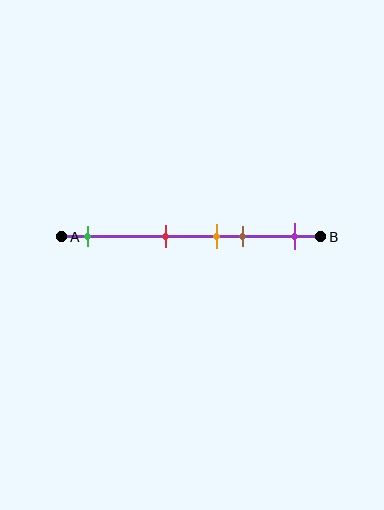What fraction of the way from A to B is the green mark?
The green mark is approximately 10% (0.1) of the way from A to B.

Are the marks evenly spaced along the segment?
No, the marks are not evenly spaced.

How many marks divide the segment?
There are 5 marks dividing the segment.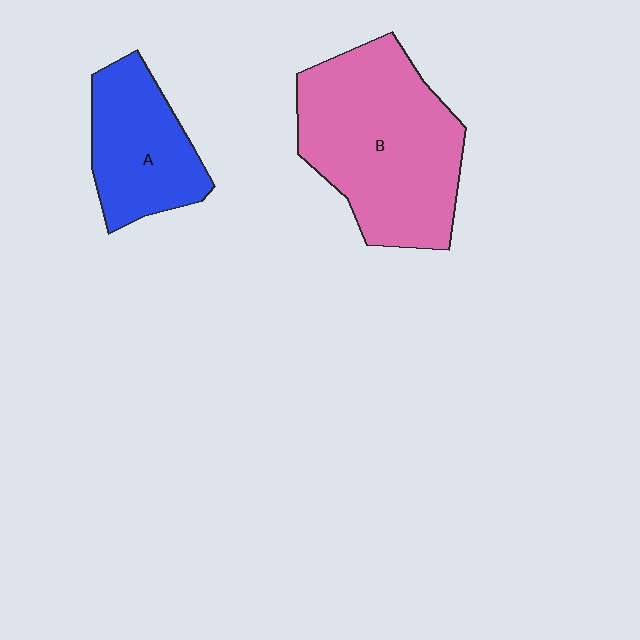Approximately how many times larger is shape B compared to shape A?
Approximately 1.8 times.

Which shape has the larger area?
Shape B (pink).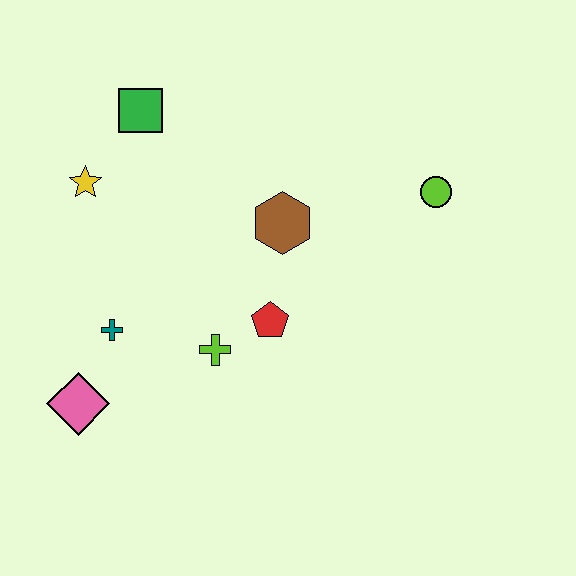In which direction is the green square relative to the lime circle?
The green square is to the left of the lime circle.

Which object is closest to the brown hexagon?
The red pentagon is closest to the brown hexagon.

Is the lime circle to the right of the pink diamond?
Yes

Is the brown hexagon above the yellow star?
No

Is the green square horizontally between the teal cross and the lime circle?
Yes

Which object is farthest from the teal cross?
The lime circle is farthest from the teal cross.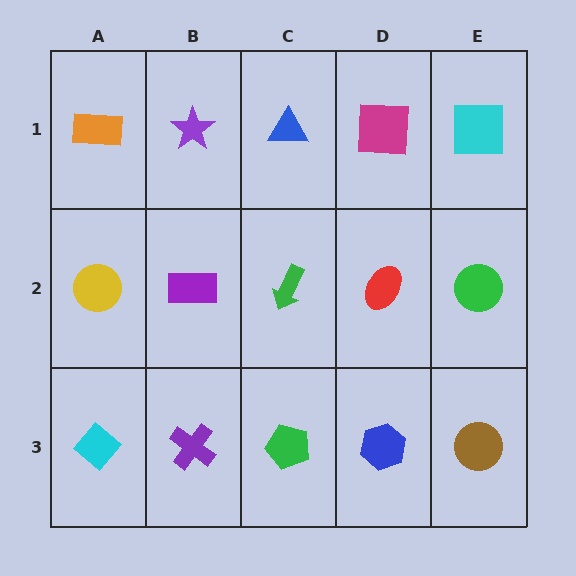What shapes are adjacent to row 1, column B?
A purple rectangle (row 2, column B), an orange rectangle (row 1, column A), a blue triangle (row 1, column C).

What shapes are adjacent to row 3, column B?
A purple rectangle (row 2, column B), a cyan diamond (row 3, column A), a green pentagon (row 3, column C).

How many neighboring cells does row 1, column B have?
3.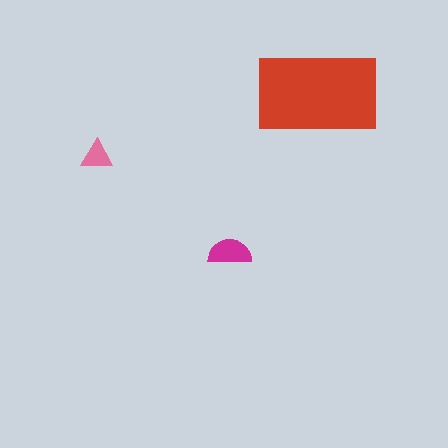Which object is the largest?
The red rectangle.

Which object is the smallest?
The pink triangle.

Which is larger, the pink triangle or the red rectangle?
The red rectangle.